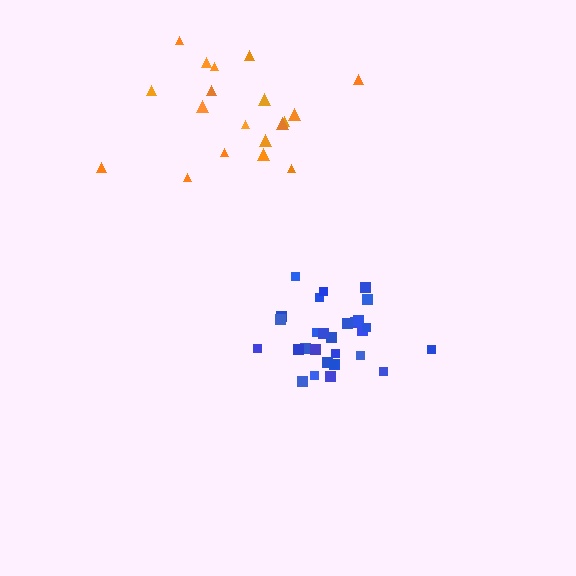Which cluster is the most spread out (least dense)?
Orange.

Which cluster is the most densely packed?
Blue.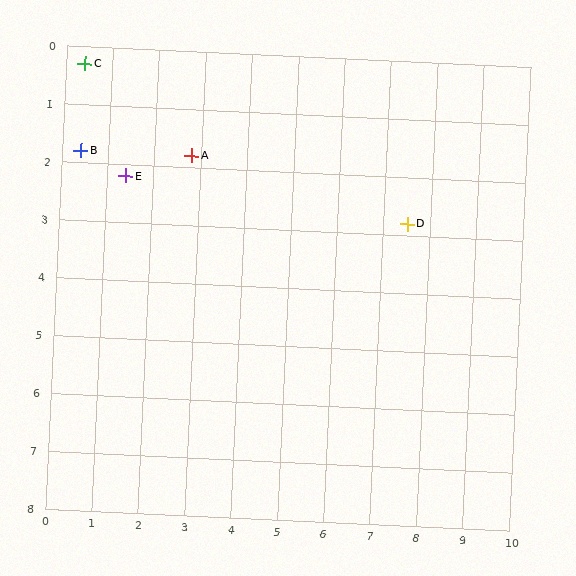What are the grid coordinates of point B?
Point B is at approximately (0.4, 1.8).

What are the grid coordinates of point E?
Point E is at approximately (1.4, 2.2).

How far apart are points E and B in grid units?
Points E and B are about 1.1 grid units apart.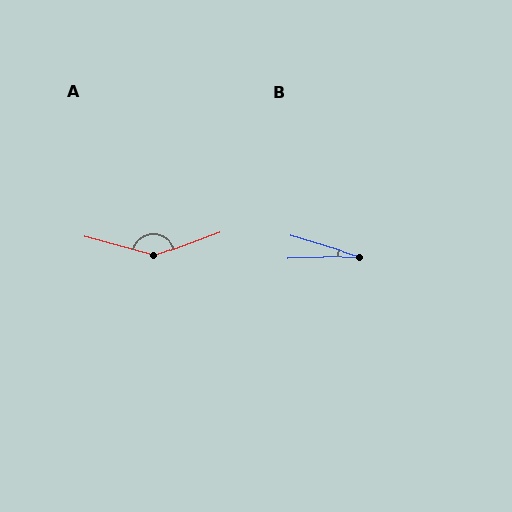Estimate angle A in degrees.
Approximately 144 degrees.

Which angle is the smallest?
B, at approximately 18 degrees.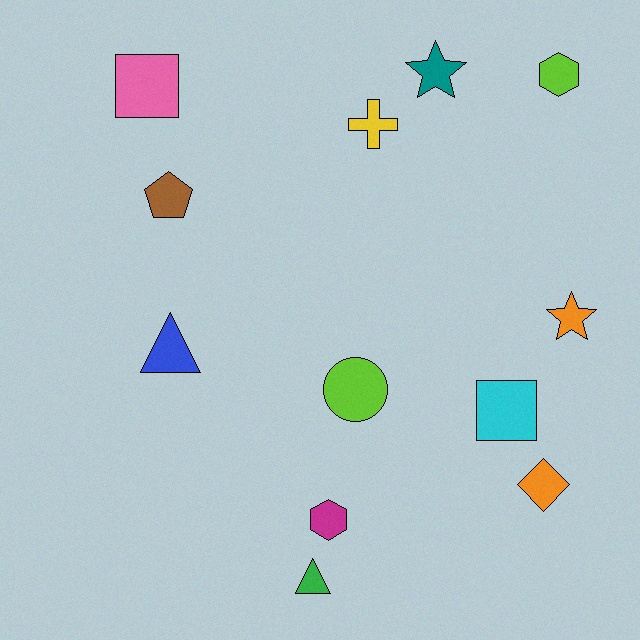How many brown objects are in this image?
There is 1 brown object.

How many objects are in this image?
There are 12 objects.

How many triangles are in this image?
There are 2 triangles.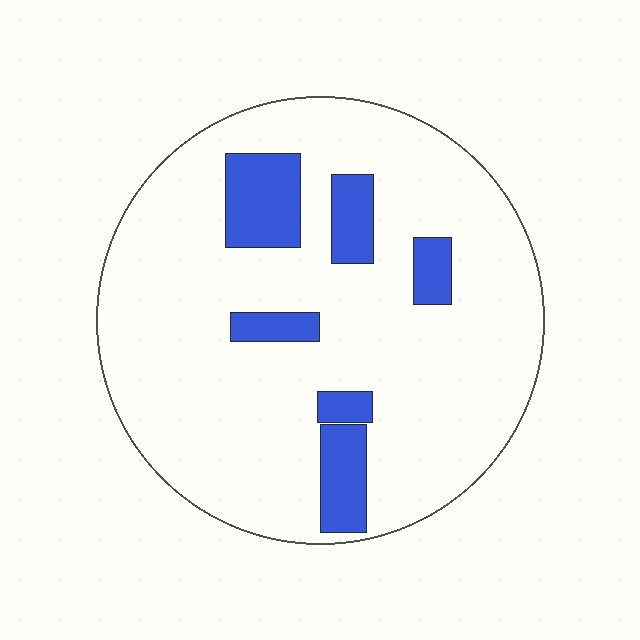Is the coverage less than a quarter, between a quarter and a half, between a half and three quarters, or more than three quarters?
Less than a quarter.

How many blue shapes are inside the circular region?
6.